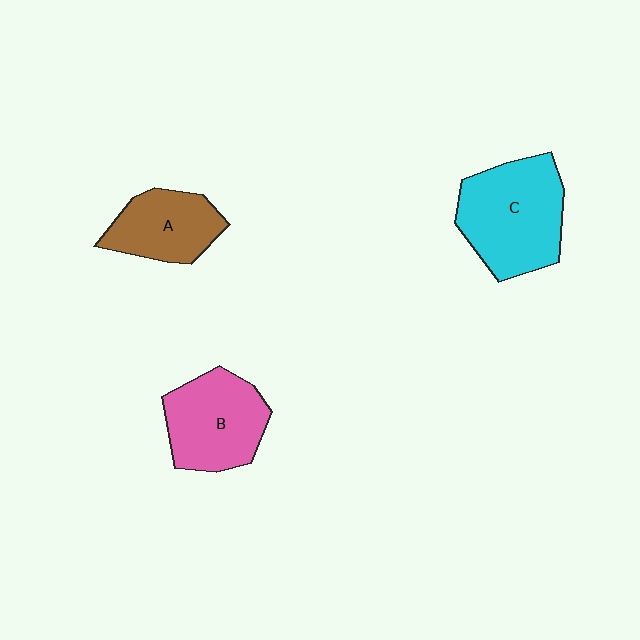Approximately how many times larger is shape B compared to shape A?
Approximately 1.3 times.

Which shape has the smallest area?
Shape A (brown).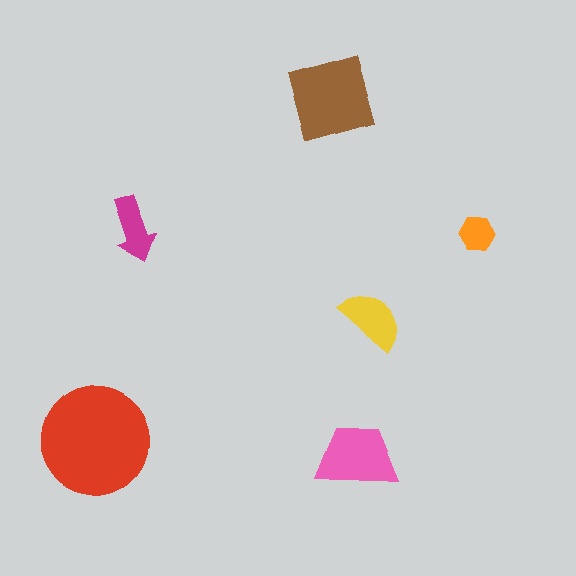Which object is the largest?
The red circle.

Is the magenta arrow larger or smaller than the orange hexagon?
Larger.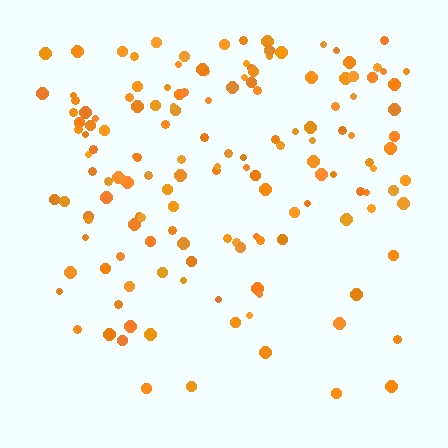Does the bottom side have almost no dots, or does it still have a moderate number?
Still a moderate number, just noticeably fewer than the top.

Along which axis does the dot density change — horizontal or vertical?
Vertical.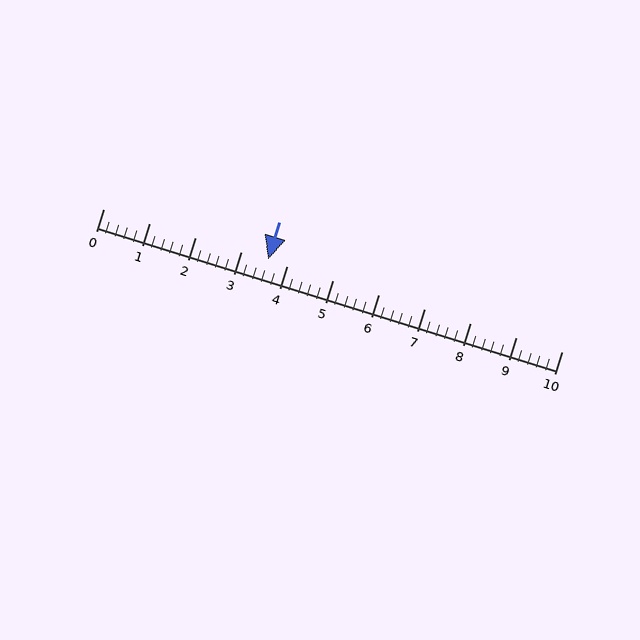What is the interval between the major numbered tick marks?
The major tick marks are spaced 1 units apart.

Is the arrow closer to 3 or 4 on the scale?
The arrow is closer to 4.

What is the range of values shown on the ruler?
The ruler shows values from 0 to 10.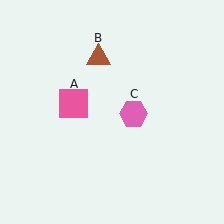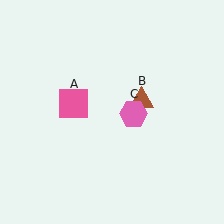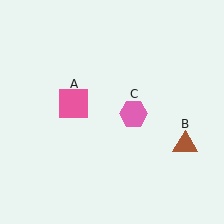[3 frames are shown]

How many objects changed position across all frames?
1 object changed position: brown triangle (object B).